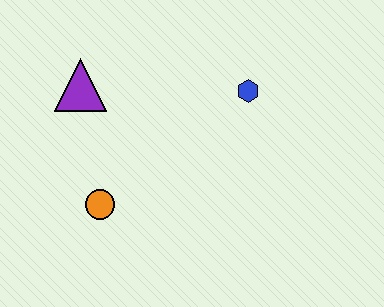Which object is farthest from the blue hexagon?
The orange circle is farthest from the blue hexagon.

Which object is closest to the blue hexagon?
The purple triangle is closest to the blue hexagon.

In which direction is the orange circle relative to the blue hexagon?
The orange circle is to the left of the blue hexagon.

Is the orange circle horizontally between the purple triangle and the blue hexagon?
Yes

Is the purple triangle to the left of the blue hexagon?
Yes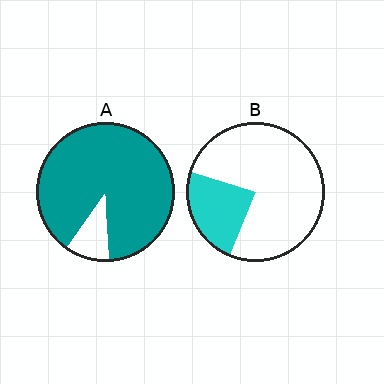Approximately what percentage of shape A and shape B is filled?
A is approximately 90% and B is approximately 25%.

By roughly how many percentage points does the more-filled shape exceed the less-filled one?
By roughly 65 percentage points (A over B).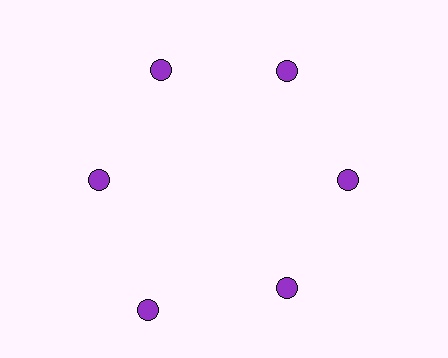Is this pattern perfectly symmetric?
No. The 6 purple circles are arranged in a ring, but one element near the 7 o'clock position is pushed outward from the center, breaking the 6-fold rotational symmetry.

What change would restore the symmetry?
The symmetry would be restored by moving it inward, back onto the ring so that all 6 circles sit at equal angles and equal distance from the center.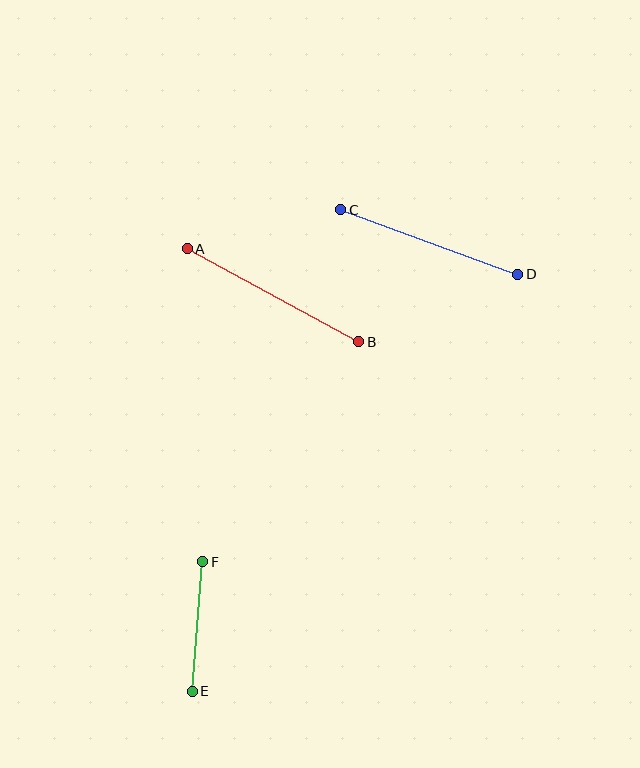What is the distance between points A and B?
The distance is approximately 195 pixels.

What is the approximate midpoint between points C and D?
The midpoint is at approximately (429, 242) pixels.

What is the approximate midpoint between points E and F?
The midpoint is at approximately (198, 627) pixels.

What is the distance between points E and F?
The distance is approximately 130 pixels.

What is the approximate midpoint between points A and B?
The midpoint is at approximately (273, 295) pixels.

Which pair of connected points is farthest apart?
Points A and B are farthest apart.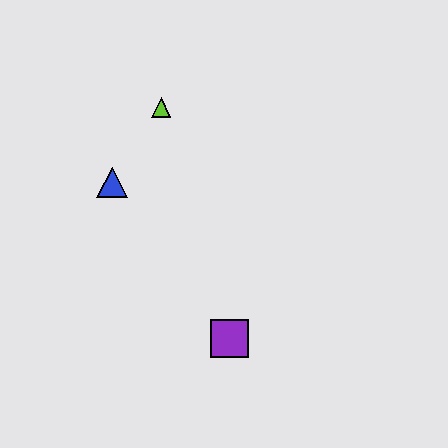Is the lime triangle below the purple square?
No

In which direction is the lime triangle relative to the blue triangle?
The lime triangle is above the blue triangle.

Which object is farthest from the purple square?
The lime triangle is farthest from the purple square.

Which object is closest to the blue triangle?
The lime triangle is closest to the blue triangle.